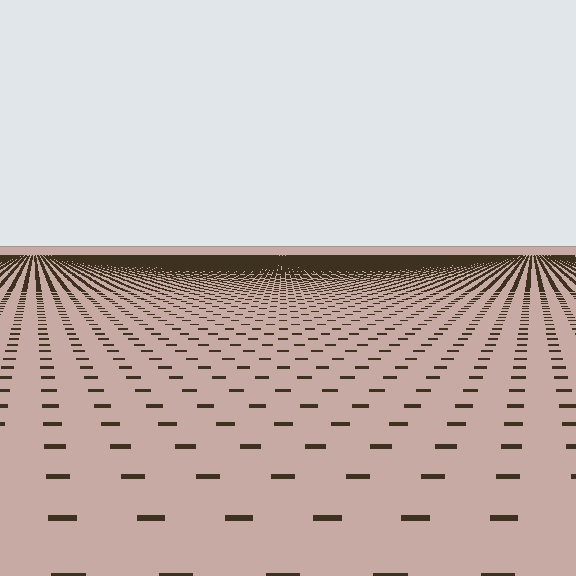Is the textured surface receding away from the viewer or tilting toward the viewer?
The surface is receding away from the viewer. Texture elements get smaller and denser toward the top.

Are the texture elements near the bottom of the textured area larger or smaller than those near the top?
Larger. Near the bottom, elements are closer to the viewer and appear at a bigger on-screen size.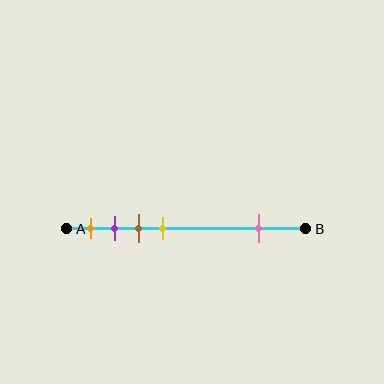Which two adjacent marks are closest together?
The purple and brown marks are the closest adjacent pair.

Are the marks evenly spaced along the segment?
No, the marks are not evenly spaced.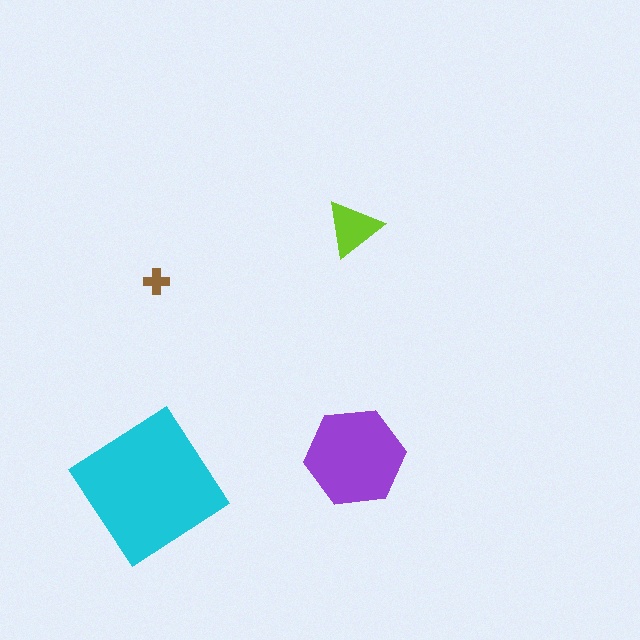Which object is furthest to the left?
The cyan diamond is leftmost.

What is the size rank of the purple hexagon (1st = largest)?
2nd.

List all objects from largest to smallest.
The cyan diamond, the purple hexagon, the lime triangle, the brown cross.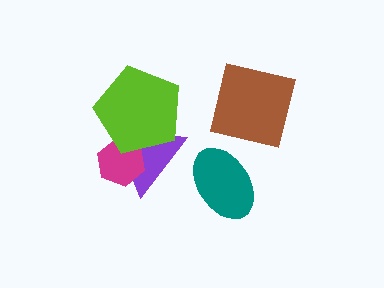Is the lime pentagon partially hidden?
No, no other shape covers it.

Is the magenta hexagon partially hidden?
Yes, it is partially covered by another shape.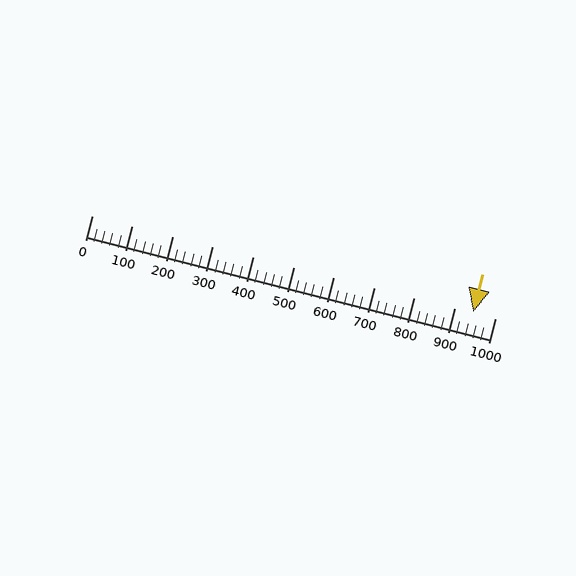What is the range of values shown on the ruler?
The ruler shows values from 0 to 1000.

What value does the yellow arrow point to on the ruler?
The yellow arrow points to approximately 947.